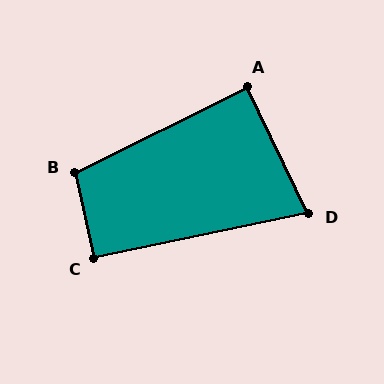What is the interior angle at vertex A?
Approximately 89 degrees (approximately right).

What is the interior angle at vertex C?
Approximately 91 degrees (approximately right).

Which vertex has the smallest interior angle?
D, at approximately 76 degrees.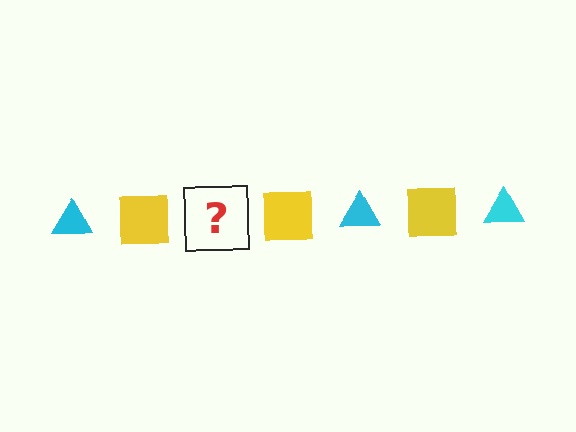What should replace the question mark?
The question mark should be replaced with a cyan triangle.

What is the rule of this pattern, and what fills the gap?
The rule is that the pattern alternates between cyan triangle and yellow square. The gap should be filled with a cyan triangle.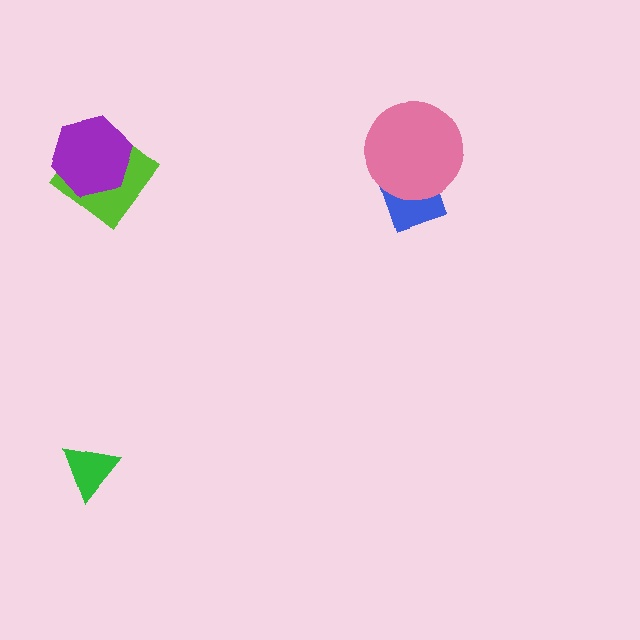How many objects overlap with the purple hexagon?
1 object overlaps with the purple hexagon.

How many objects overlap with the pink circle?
1 object overlaps with the pink circle.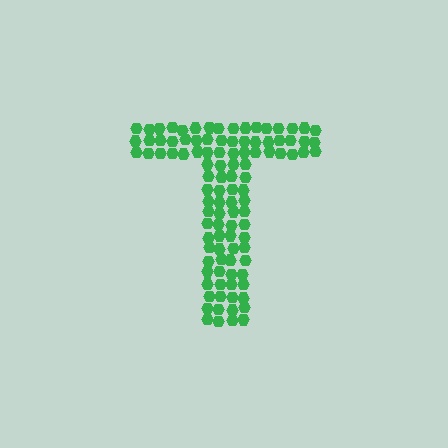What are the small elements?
The small elements are hexagons.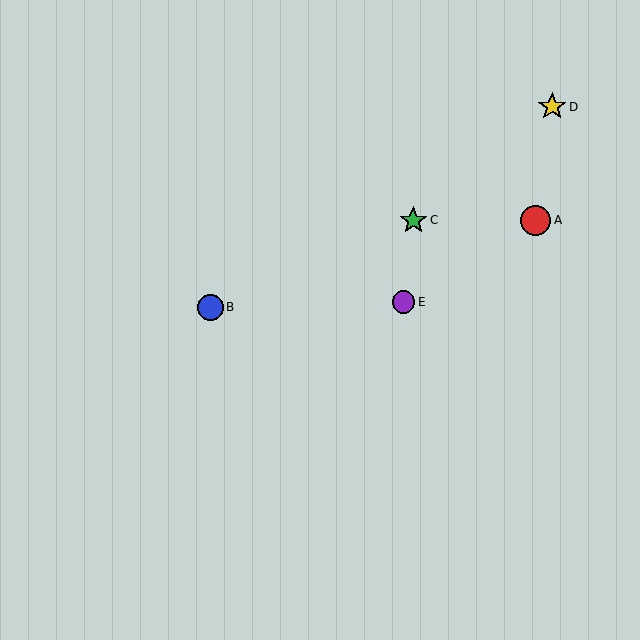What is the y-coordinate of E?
Object E is at y≈302.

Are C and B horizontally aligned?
No, C is at y≈220 and B is at y≈307.